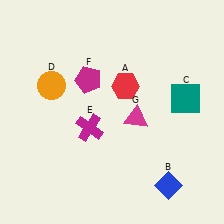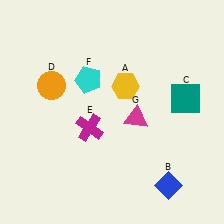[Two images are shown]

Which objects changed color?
A changed from red to yellow. F changed from magenta to cyan.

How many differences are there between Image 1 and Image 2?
There are 2 differences between the two images.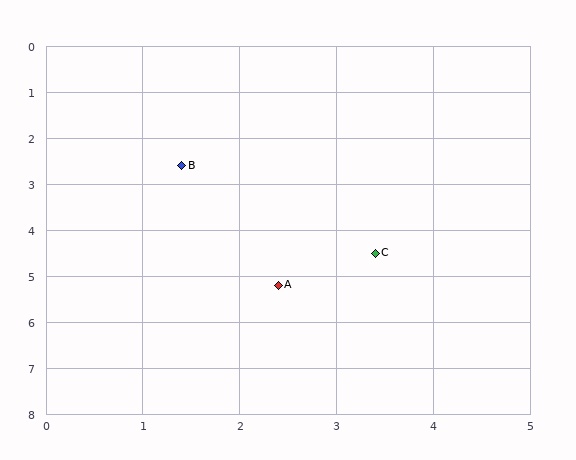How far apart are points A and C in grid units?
Points A and C are about 1.2 grid units apart.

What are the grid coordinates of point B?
Point B is at approximately (1.4, 2.6).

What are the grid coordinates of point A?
Point A is at approximately (2.4, 5.2).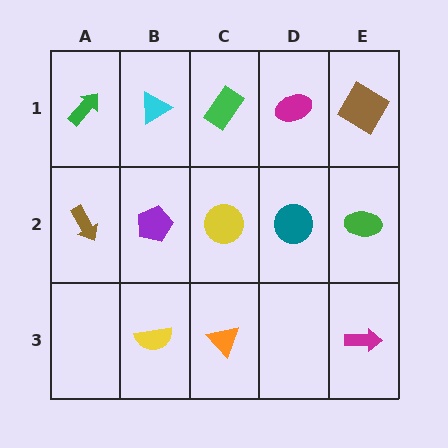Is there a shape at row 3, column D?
No, that cell is empty.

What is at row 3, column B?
A yellow semicircle.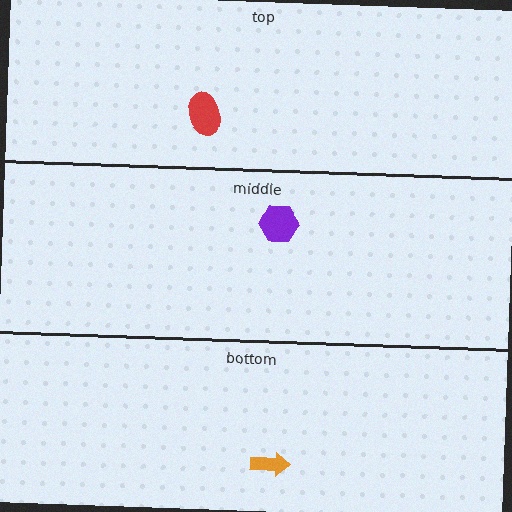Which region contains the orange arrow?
The bottom region.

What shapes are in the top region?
The red ellipse.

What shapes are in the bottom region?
The orange arrow.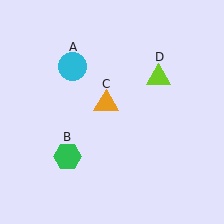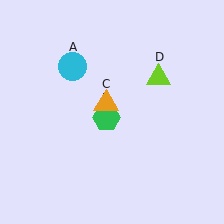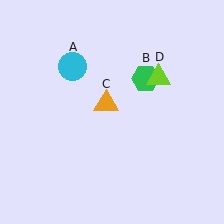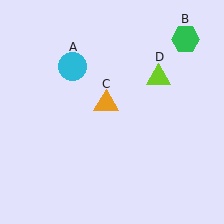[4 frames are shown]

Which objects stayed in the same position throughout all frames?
Cyan circle (object A) and orange triangle (object C) and lime triangle (object D) remained stationary.